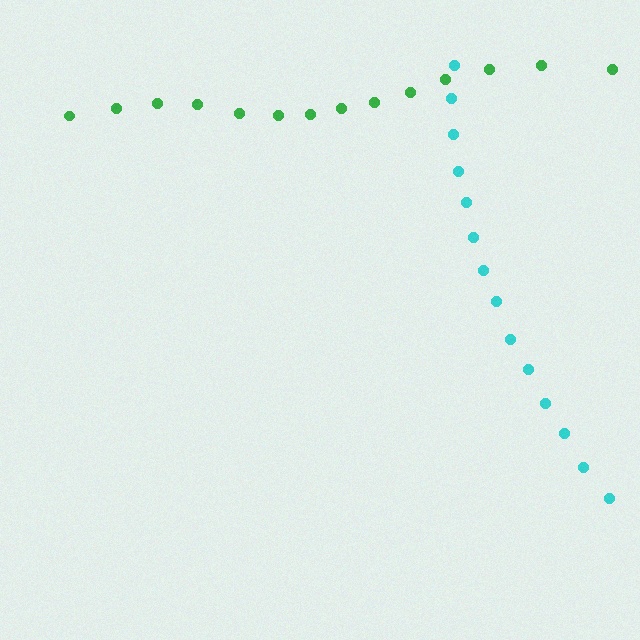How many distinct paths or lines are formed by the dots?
There are 2 distinct paths.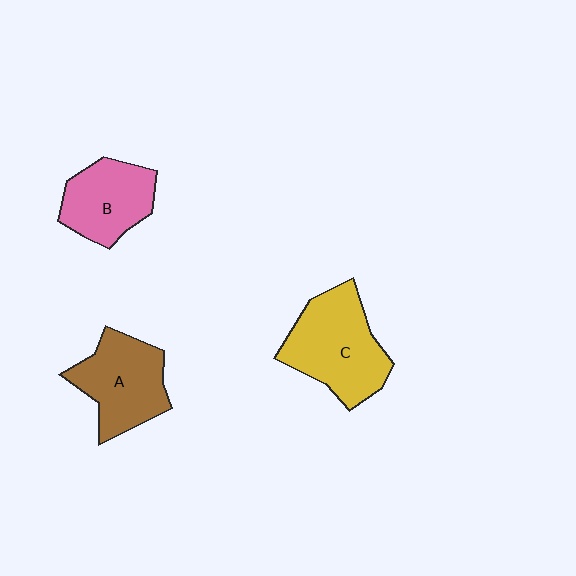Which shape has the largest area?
Shape C (yellow).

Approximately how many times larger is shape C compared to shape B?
Approximately 1.4 times.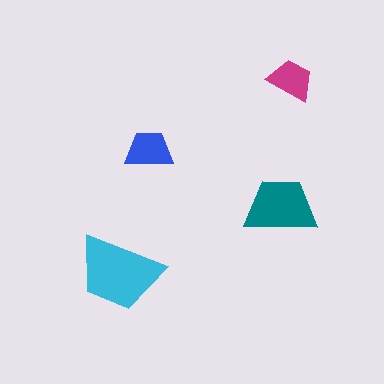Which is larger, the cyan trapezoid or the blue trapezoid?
The cyan one.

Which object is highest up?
The magenta trapezoid is topmost.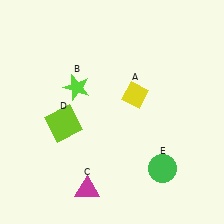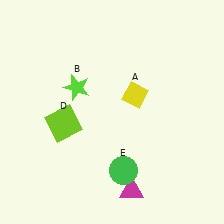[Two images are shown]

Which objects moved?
The objects that moved are: the magenta triangle (C), the green circle (E).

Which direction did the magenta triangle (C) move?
The magenta triangle (C) moved right.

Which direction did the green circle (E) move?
The green circle (E) moved left.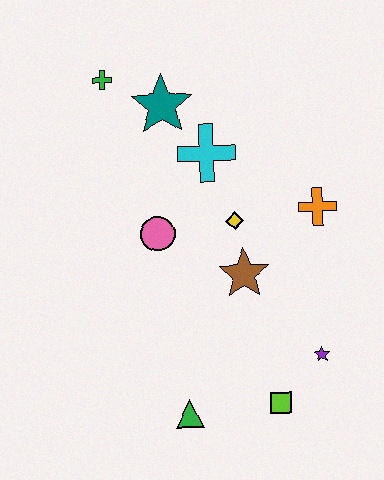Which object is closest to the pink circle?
The yellow diamond is closest to the pink circle.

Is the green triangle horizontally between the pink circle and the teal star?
No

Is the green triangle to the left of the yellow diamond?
Yes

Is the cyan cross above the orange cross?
Yes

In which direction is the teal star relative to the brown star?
The teal star is above the brown star.